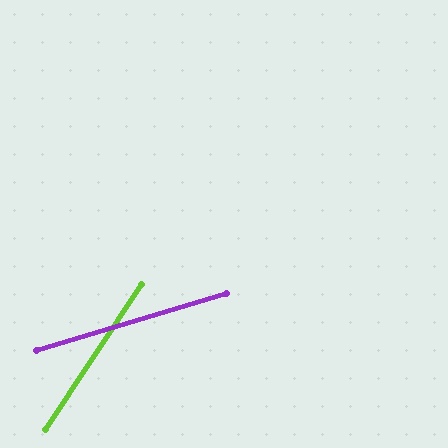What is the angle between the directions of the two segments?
Approximately 40 degrees.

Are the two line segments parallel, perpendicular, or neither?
Neither parallel nor perpendicular — they differ by about 40°.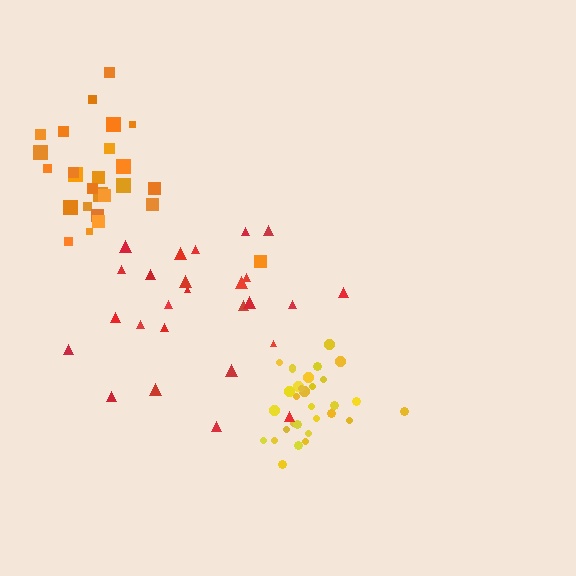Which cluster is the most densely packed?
Yellow.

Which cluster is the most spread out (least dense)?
Red.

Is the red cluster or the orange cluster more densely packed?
Orange.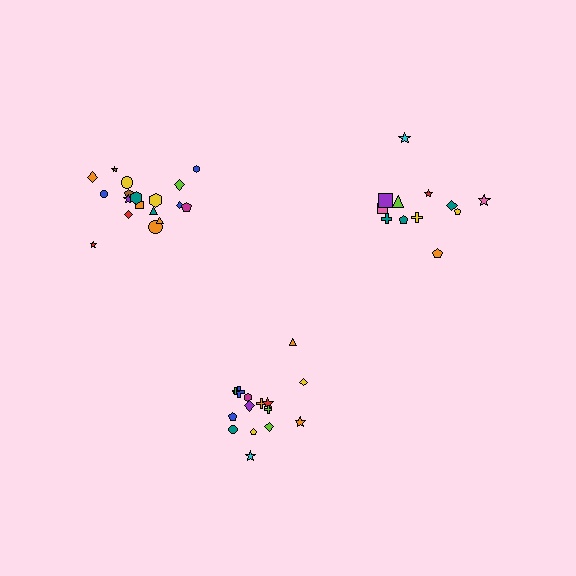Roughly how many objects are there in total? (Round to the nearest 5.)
Roughly 45 objects in total.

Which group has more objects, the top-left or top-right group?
The top-left group.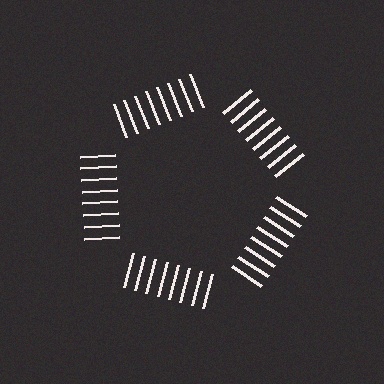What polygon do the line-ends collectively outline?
An illusory pentagon — the line segments terminate on its edges but no continuous stroke is drawn.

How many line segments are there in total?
40 — 8 along each of the 5 edges.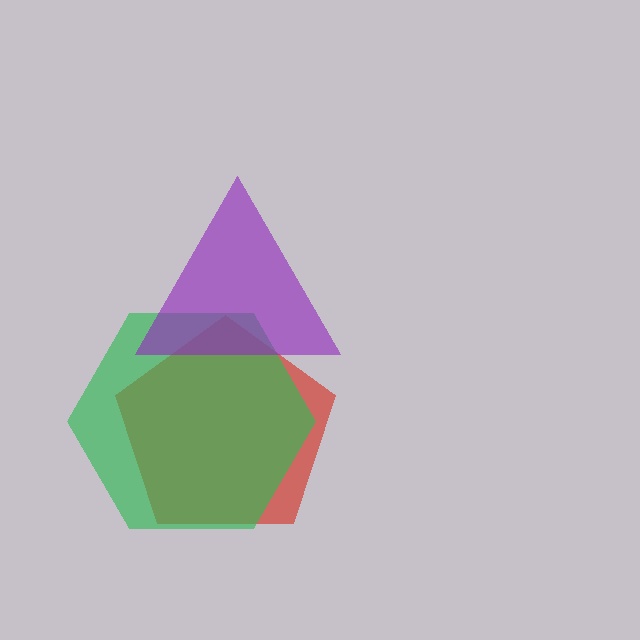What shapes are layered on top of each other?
The layered shapes are: a red pentagon, a green hexagon, a purple triangle.